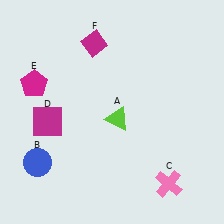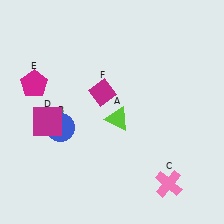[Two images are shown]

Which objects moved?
The objects that moved are: the blue circle (B), the magenta diamond (F).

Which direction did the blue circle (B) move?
The blue circle (B) moved up.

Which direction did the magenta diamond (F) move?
The magenta diamond (F) moved down.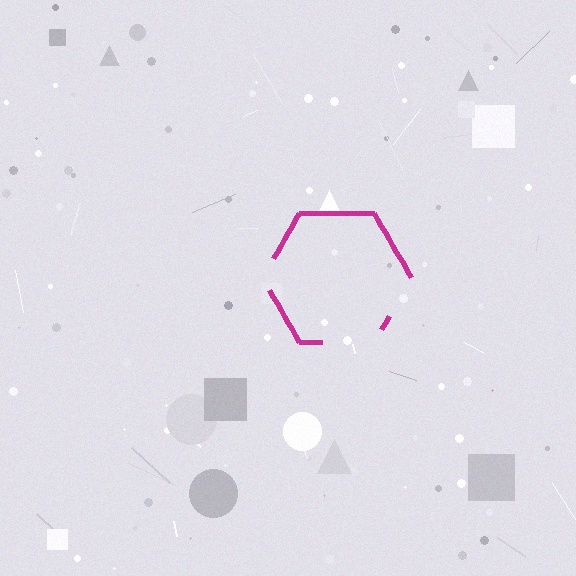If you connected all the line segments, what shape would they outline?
They would outline a hexagon.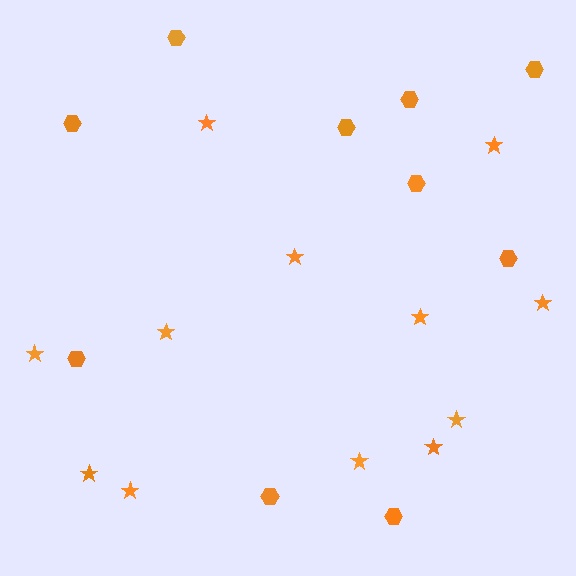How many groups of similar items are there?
There are 2 groups: one group of stars (12) and one group of hexagons (10).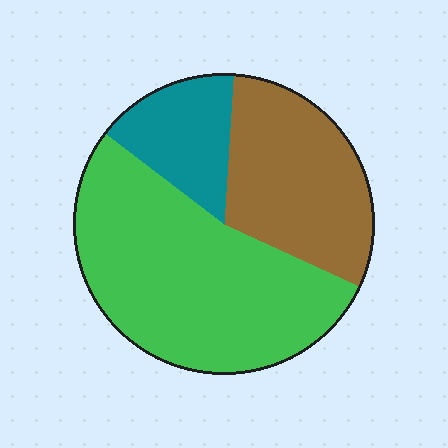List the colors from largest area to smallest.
From largest to smallest: green, brown, teal.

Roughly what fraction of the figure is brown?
Brown takes up about one third (1/3) of the figure.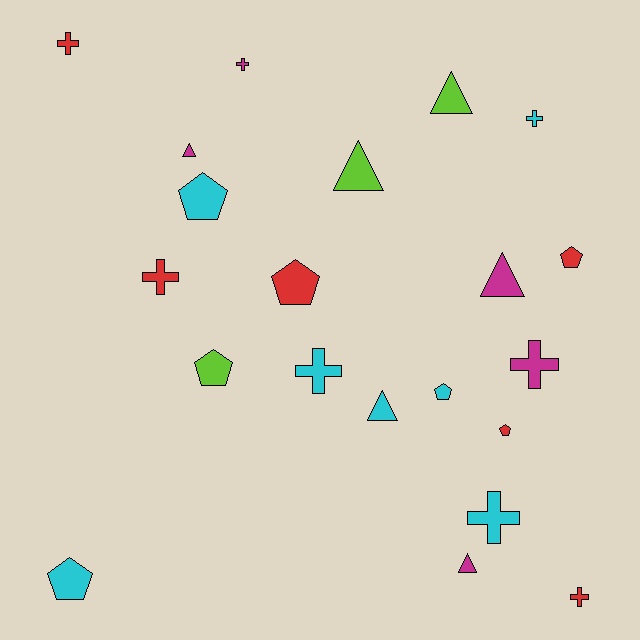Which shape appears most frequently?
Cross, with 8 objects.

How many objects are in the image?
There are 21 objects.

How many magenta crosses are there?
There are 2 magenta crosses.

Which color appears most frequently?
Cyan, with 7 objects.